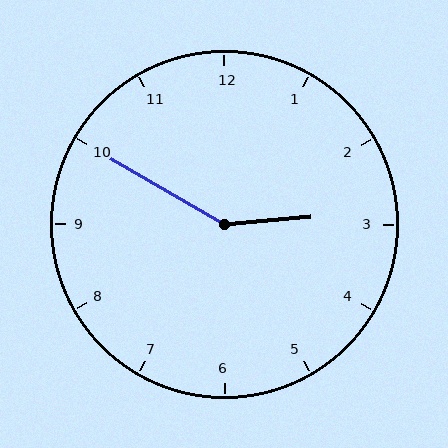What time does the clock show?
2:50.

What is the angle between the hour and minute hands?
Approximately 145 degrees.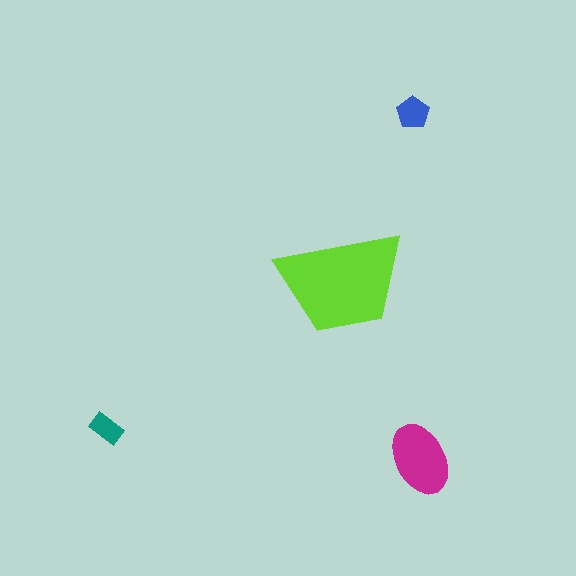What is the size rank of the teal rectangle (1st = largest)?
4th.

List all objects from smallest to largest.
The teal rectangle, the blue pentagon, the magenta ellipse, the lime trapezoid.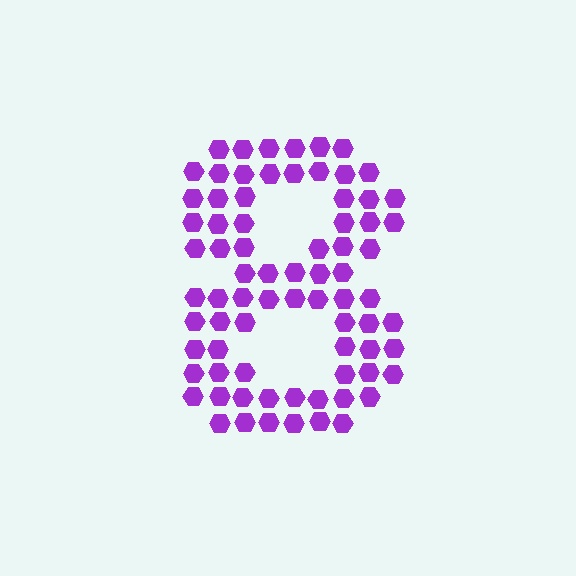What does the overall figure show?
The overall figure shows the digit 8.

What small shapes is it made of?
It is made of small hexagons.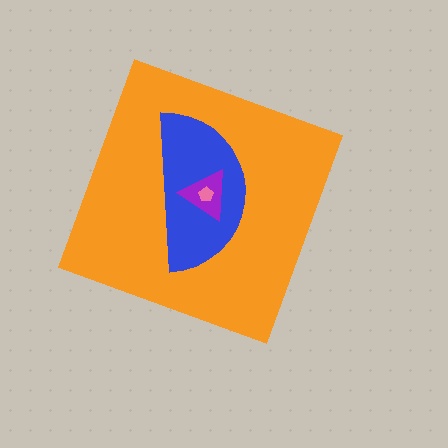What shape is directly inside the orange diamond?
The blue semicircle.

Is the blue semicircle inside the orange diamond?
Yes.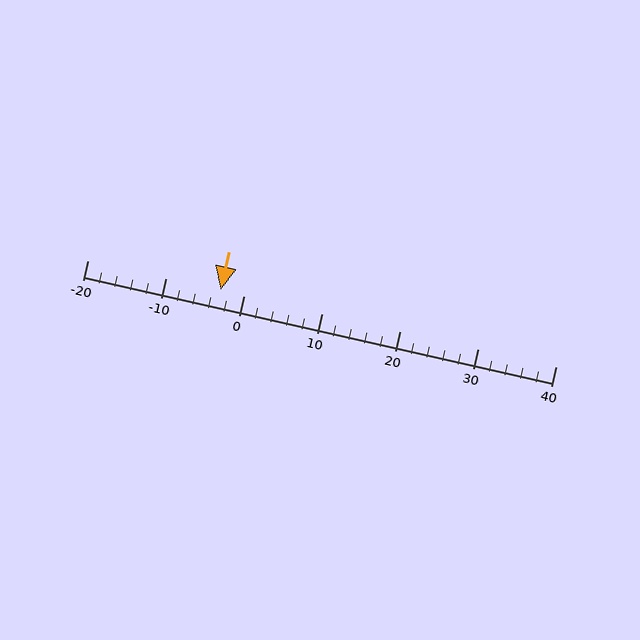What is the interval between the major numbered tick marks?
The major tick marks are spaced 10 units apart.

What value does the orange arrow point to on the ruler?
The orange arrow points to approximately -3.